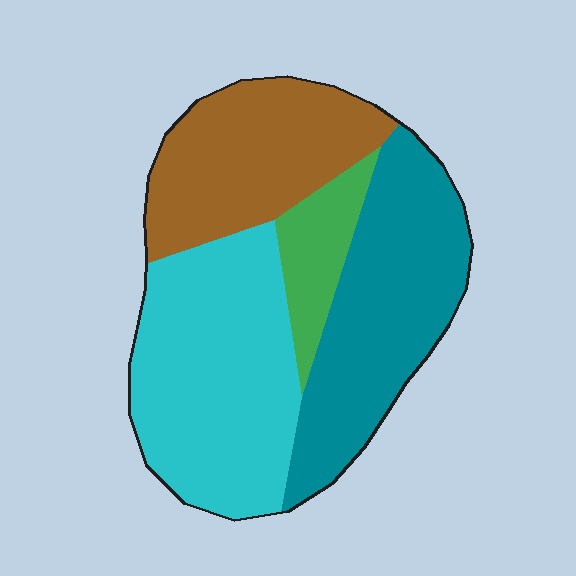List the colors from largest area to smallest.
From largest to smallest: cyan, teal, brown, green.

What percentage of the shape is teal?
Teal covers 31% of the shape.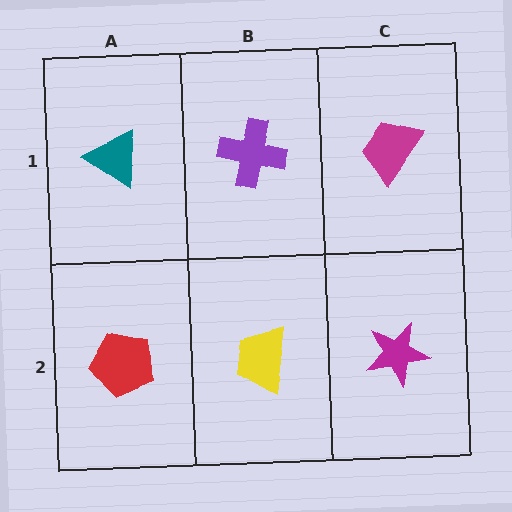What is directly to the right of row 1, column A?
A purple cross.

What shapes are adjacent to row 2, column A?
A teal triangle (row 1, column A), a yellow trapezoid (row 2, column B).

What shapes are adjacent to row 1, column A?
A red pentagon (row 2, column A), a purple cross (row 1, column B).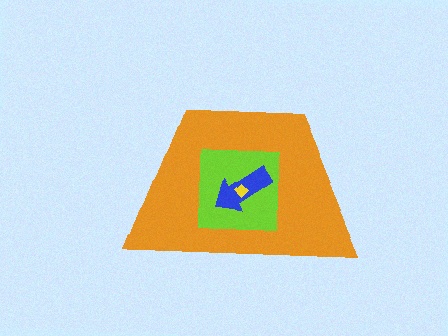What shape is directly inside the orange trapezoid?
The lime square.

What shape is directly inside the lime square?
The blue arrow.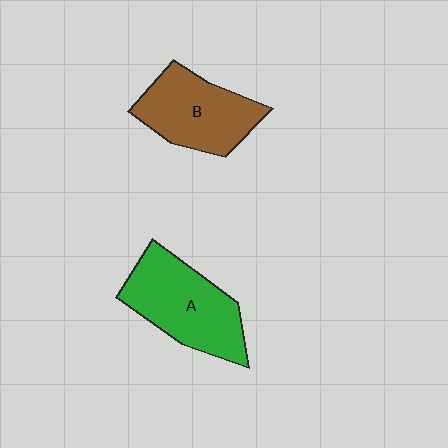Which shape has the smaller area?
Shape B (brown).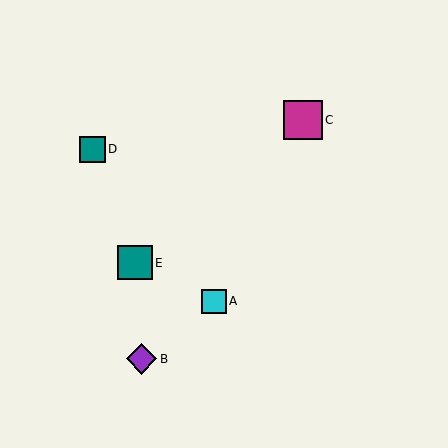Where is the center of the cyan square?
The center of the cyan square is at (214, 301).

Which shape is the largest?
The magenta square (labeled C) is the largest.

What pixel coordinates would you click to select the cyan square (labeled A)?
Click at (214, 301) to select the cyan square A.